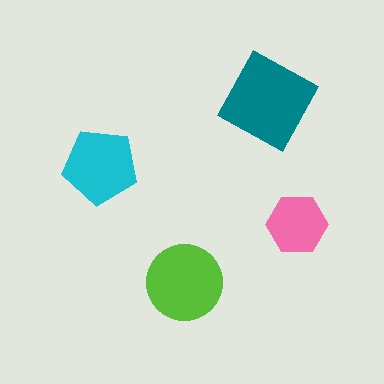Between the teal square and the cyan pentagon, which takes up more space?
The teal square.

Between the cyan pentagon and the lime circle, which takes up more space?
The lime circle.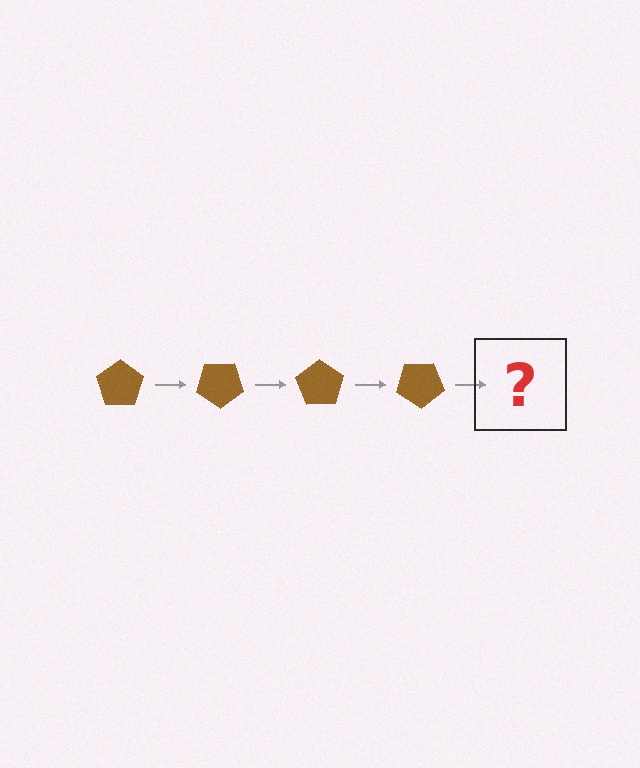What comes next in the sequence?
The next element should be a brown pentagon rotated 140 degrees.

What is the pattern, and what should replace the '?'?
The pattern is that the pentagon rotates 35 degrees each step. The '?' should be a brown pentagon rotated 140 degrees.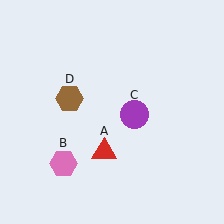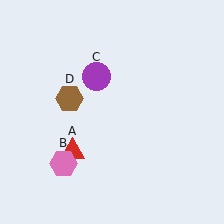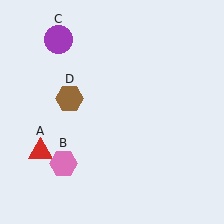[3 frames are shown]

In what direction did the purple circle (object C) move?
The purple circle (object C) moved up and to the left.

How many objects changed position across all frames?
2 objects changed position: red triangle (object A), purple circle (object C).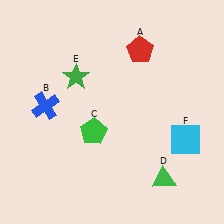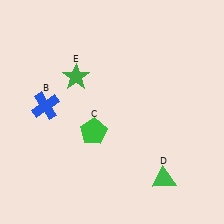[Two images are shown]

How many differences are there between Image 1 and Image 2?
There are 2 differences between the two images.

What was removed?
The red pentagon (A), the cyan square (F) were removed in Image 2.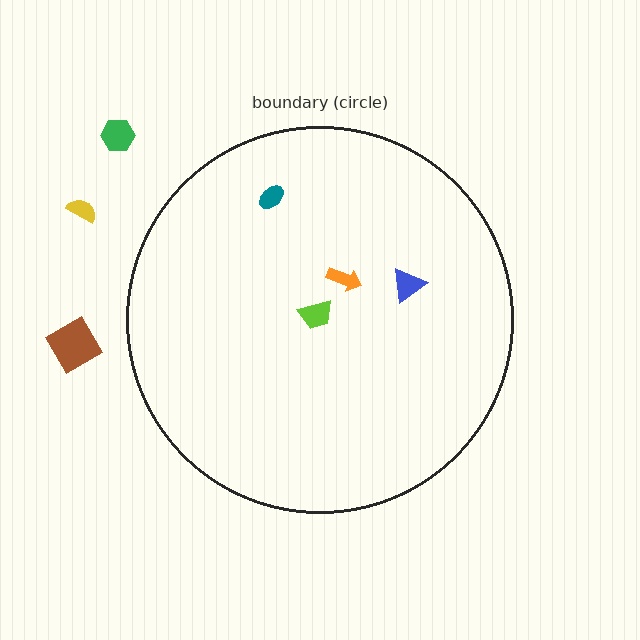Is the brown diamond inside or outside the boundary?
Outside.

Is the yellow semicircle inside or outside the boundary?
Outside.